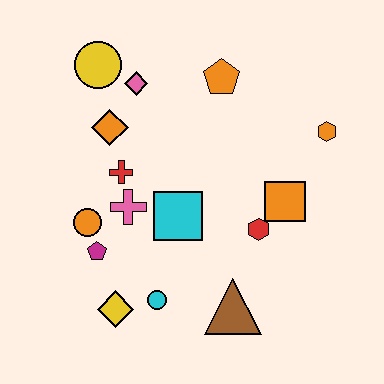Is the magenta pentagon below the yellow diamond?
No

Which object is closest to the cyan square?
The pink cross is closest to the cyan square.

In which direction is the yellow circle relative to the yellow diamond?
The yellow circle is above the yellow diamond.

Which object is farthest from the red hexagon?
The yellow circle is farthest from the red hexagon.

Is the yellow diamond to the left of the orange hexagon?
Yes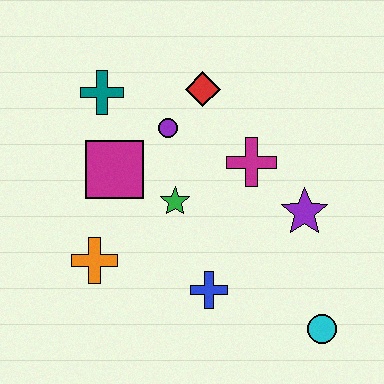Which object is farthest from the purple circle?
The cyan circle is farthest from the purple circle.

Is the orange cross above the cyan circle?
Yes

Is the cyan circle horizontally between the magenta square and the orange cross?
No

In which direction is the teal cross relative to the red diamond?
The teal cross is to the left of the red diamond.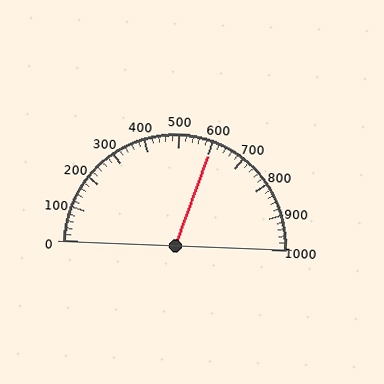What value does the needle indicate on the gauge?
The needle indicates approximately 600.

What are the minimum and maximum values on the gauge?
The gauge ranges from 0 to 1000.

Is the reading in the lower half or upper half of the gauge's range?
The reading is in the upper half of the range (0 to 1000).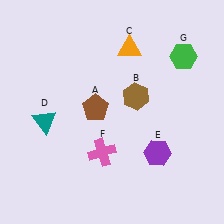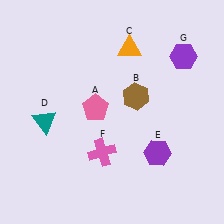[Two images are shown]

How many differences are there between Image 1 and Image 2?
There are 2 differences between the two images.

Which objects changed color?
A changed from brown to pink. G changed from green to purple.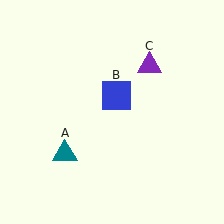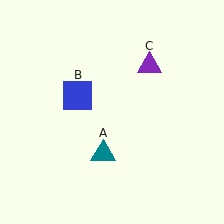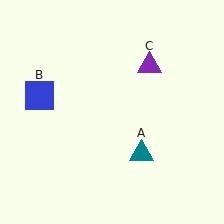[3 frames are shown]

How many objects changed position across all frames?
2 objects changed position: teal triangle (object A), blue square (object B).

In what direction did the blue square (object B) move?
The blue square (object B) moved left.